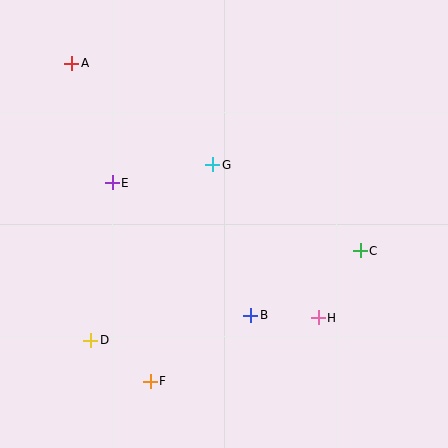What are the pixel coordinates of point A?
Point A is at (72, 63).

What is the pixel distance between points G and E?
The distance between G and E is 102 pixels.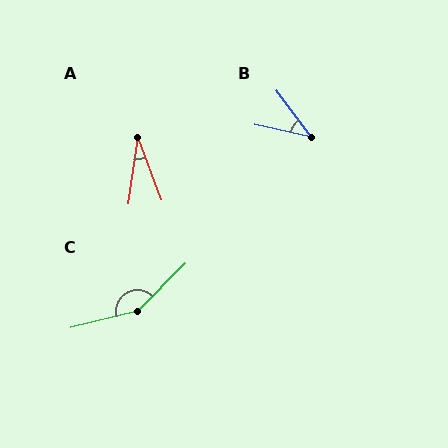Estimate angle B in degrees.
Approximately 42 degrees.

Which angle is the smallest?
A, at approximately 29 degrees.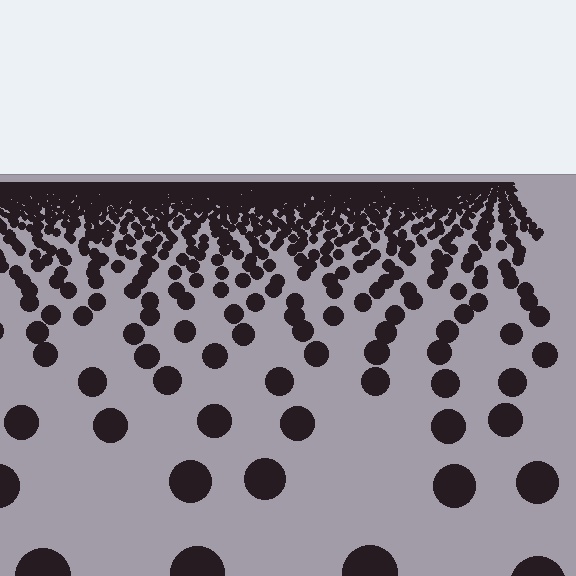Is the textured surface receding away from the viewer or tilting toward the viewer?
The surface is receding away from the viewer. Texture elements get smaller and denser toward the top.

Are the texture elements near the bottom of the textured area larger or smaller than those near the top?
Larger. Near the bottom, elements are closer to the viewer and appear at a bigger on-screen size.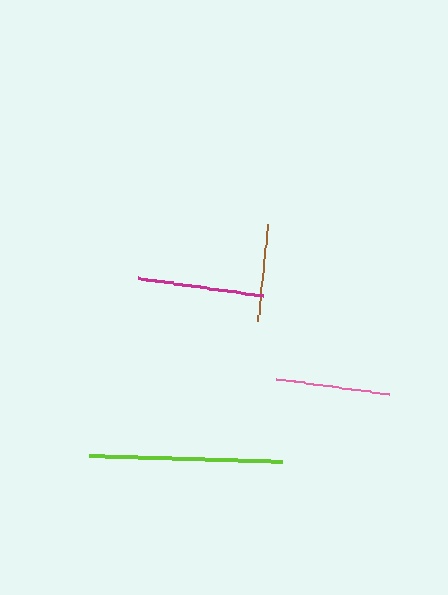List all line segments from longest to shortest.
From longest to shortest: lime, magenta, pink, brown.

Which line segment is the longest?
The lime line is the longest at approximately 194 pixels.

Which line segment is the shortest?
The brown line is the shortest at approximately 97 pixels.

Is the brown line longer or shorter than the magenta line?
The magenta line is longer than the brown line.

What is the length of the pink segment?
The pink segment is approximately 115 pixels long.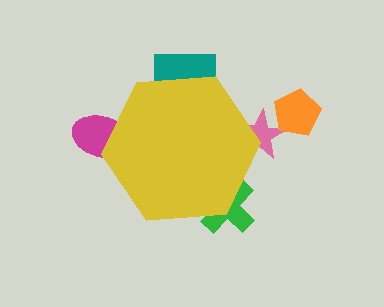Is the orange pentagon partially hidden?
No, the orange pentagon is fully visible.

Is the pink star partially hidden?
Yes, the pink star is partially hidden behind the yellow hexagon.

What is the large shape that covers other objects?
A yellow hexagon.